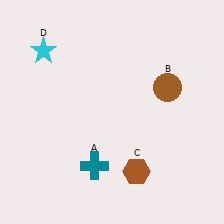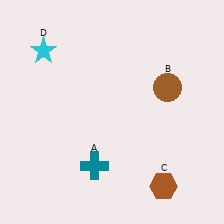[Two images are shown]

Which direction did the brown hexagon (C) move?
The brown hexagon (C) moved right.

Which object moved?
The brown hexagon (C) moved right.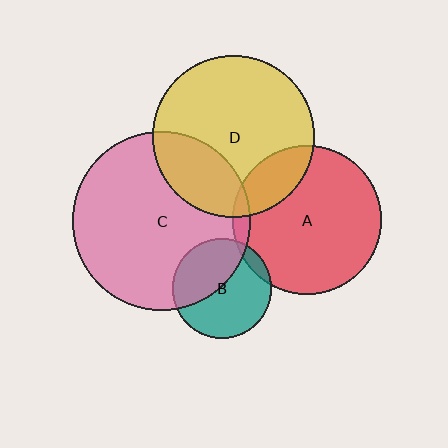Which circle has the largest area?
Circle C (pink).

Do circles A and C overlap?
Yes.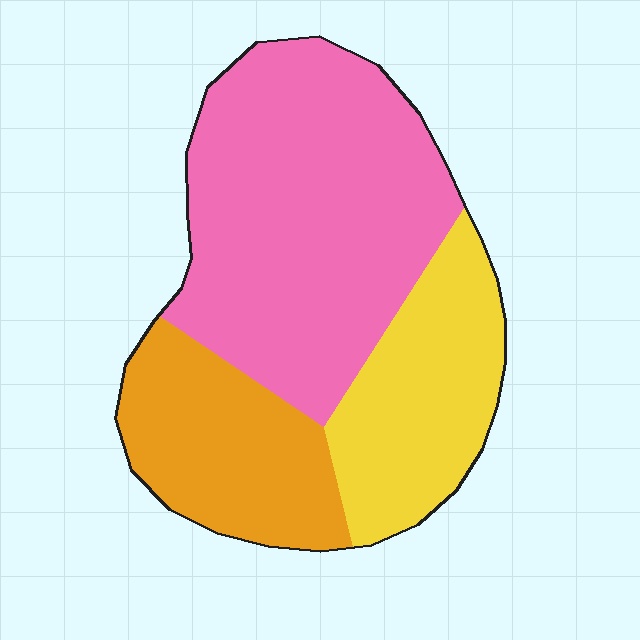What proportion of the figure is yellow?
Yellow takes up about one quarter (1/4) of the figure.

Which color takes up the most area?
Pink, at roughly 50%.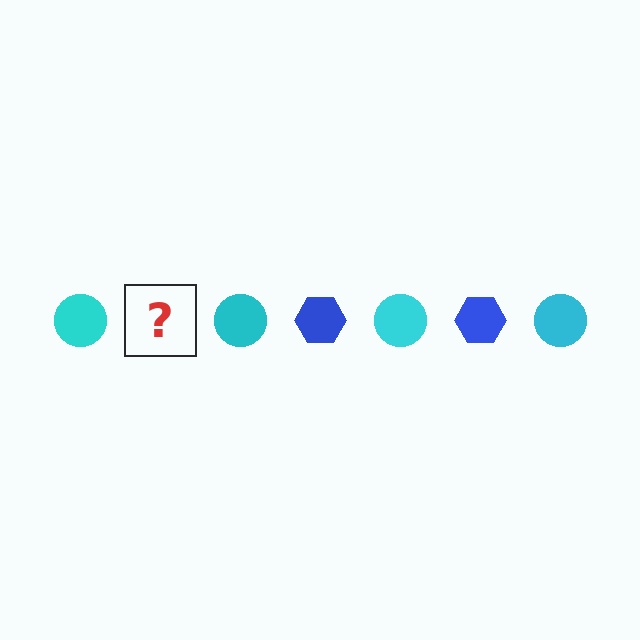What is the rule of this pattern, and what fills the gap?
The rule is that the pattern alternates between cyan circle and blue hexagon. The gap should be filled with a blue hexagon.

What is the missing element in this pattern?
The missing element is a blue hexagon.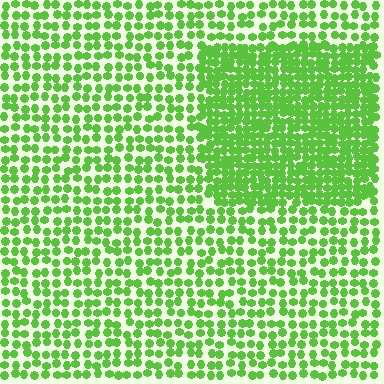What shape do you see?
I see a rectangle.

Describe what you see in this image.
The image contains small lime elements arranged at two different densities. A rectangle-shaped region is visible where the elements are more densely packed than the surrounding area.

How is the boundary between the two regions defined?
The boundary is defined by a change in element density (approximately 2.0x ratio). All elements are the same color, size, and shape.